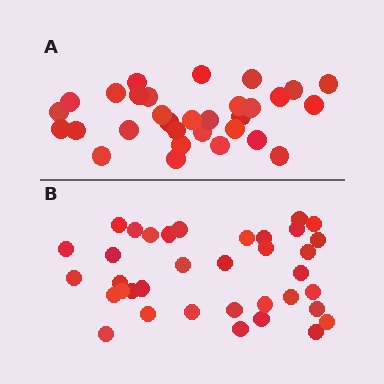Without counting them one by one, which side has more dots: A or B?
Region B (the bottom region) has more dots.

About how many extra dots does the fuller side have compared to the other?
Region B has about 5 more dots than region A.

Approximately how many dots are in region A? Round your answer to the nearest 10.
About 30 dots. (The exact count is 31, which rounds to 30.)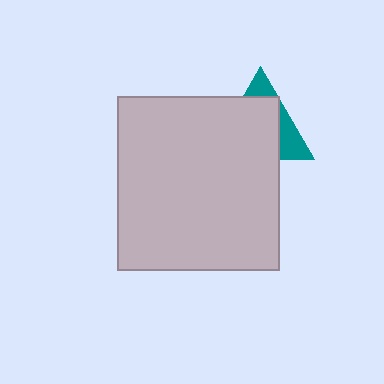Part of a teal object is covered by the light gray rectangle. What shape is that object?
It is a triangle.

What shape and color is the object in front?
The object in front is a light gray rectangle.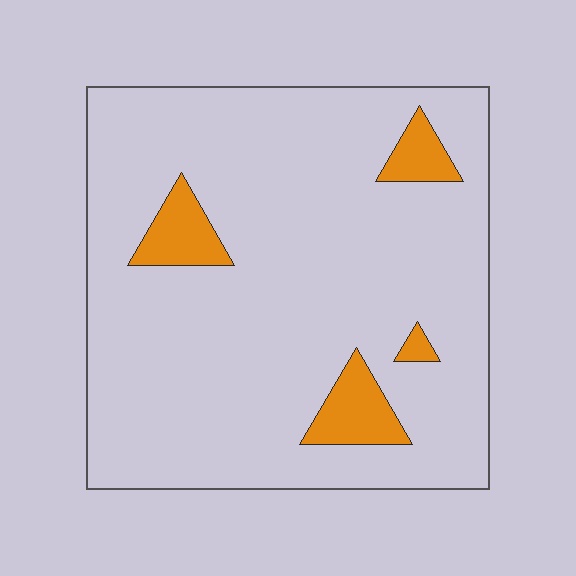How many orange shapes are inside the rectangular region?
4.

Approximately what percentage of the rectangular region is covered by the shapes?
Approximately 10%.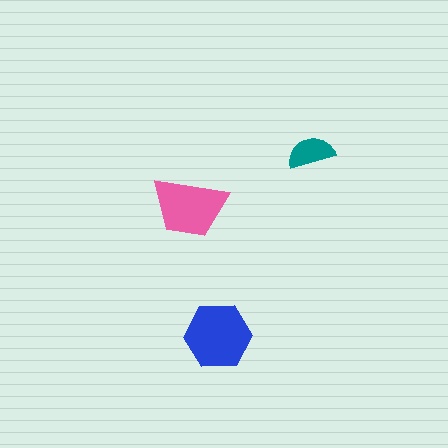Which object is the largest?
The blue hexagon.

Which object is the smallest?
The teal semicircle.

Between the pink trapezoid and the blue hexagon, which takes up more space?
The blue hexagon.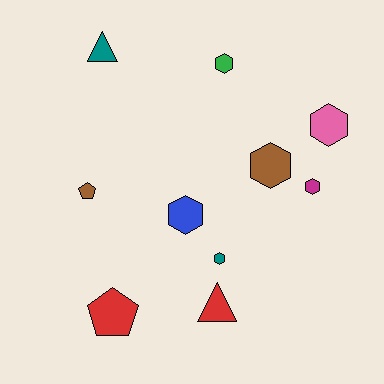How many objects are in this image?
There are 10 objects.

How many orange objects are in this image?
There are no orange objects.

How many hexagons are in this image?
There are 6 hexagons.